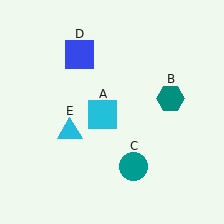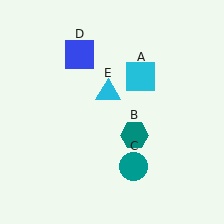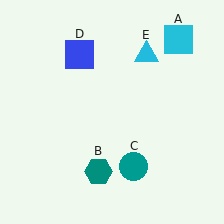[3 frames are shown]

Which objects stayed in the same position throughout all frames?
Teal circle (object C) and blue square (object D) remained stationary.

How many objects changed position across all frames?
3 objects changed position: cyan square (object A), teal hexagon (object B), cyan triangle (object E).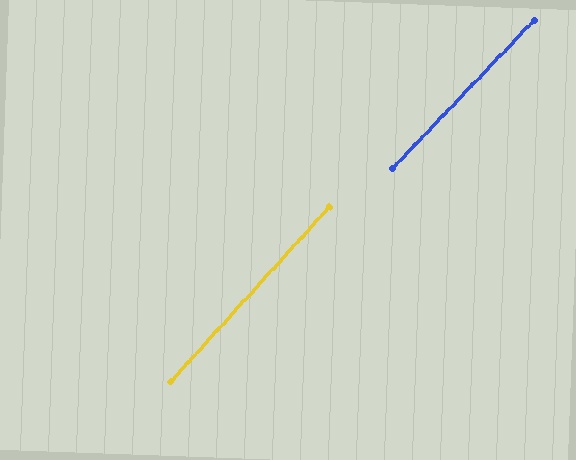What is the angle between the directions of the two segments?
Approximately 2 degrees.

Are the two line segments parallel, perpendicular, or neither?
Parallel — their directions differ by only 1.6°.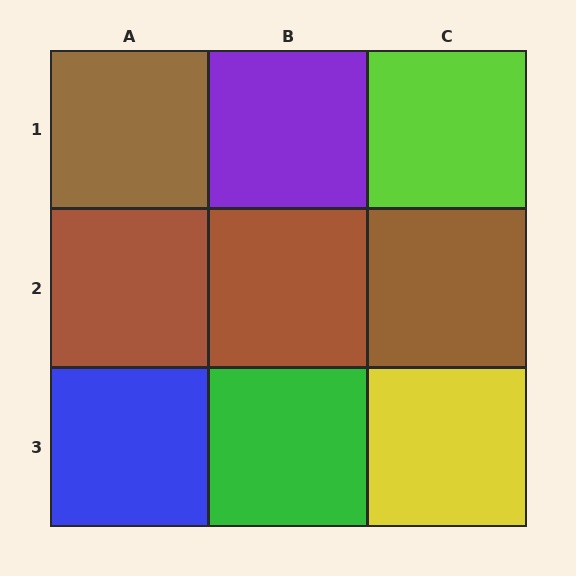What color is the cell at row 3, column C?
Yellow.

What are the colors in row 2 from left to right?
Brown, brown, brown.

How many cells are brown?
4 cells are brown.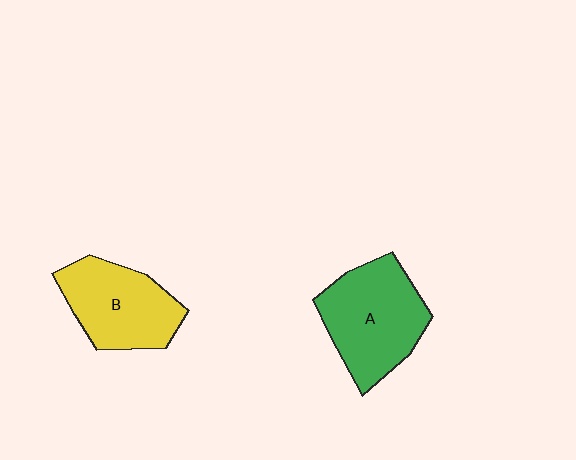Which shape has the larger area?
Shape A (green).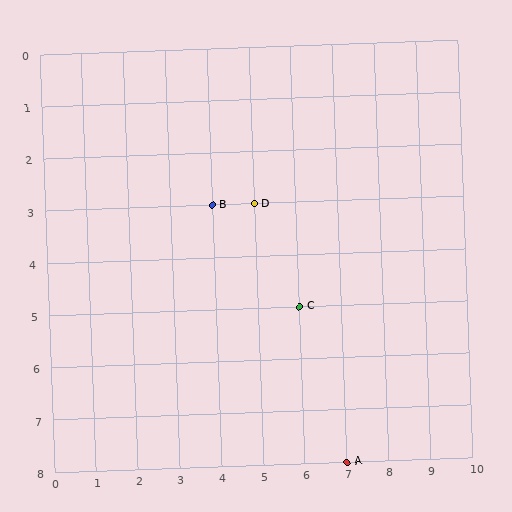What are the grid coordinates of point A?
Point A is at grid coordinates (7, 8).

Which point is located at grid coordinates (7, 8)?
Point A is at (7, 8).